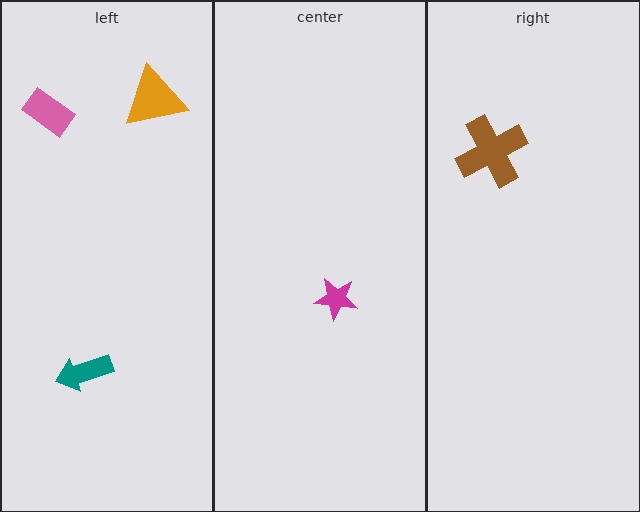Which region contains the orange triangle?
The left region.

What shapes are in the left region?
The teal arrow, the orange triangle, the pink rectangle.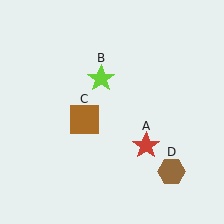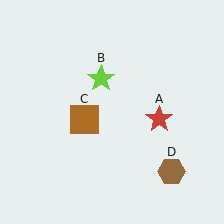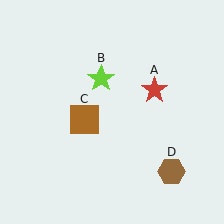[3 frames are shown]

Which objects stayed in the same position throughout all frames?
Lime star (object B) and brown square (object C) and brown hexagon (object D) remained stationary.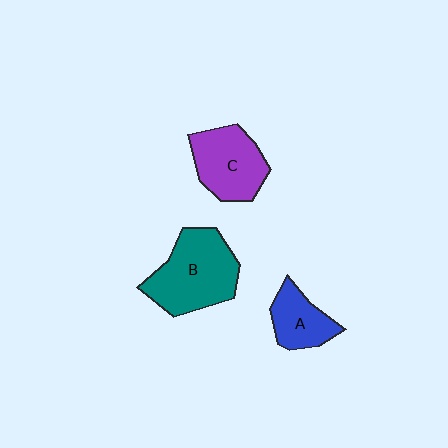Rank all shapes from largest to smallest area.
From largest to smallest: B (teal), C (purple), A (blue).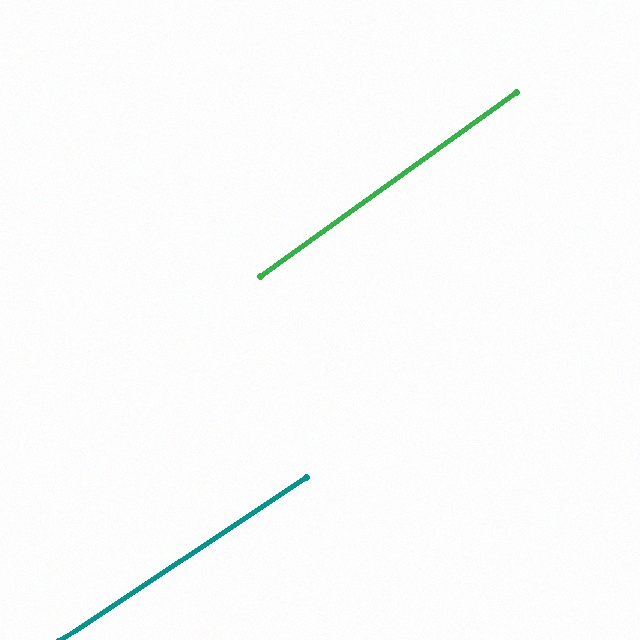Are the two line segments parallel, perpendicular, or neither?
Parallel — their directions differ by only 2.0°.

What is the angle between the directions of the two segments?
Approximately 2 degrees.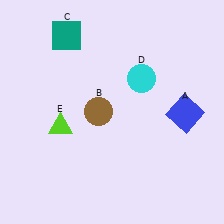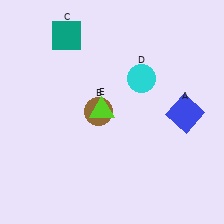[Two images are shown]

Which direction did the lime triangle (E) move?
The lime triangle (E) moved right.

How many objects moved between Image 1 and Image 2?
1 object moved between the two images.